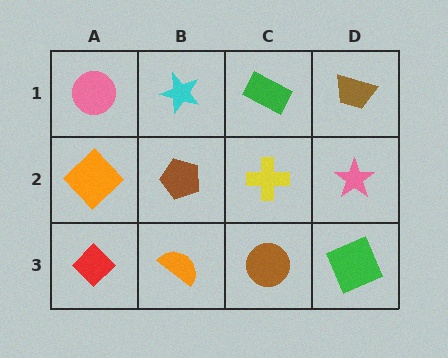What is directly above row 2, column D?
A brown trapezoid.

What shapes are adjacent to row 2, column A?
A pink circle (row 1, column A), a red diamond (row 3, column A), a brown pentagon (row 2, column B).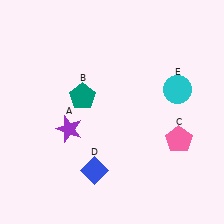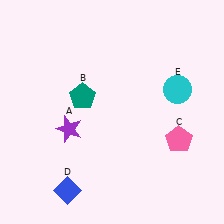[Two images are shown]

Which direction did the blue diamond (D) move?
The blue diamond (D) moved left.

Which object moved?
The blue diamond (D) moved left.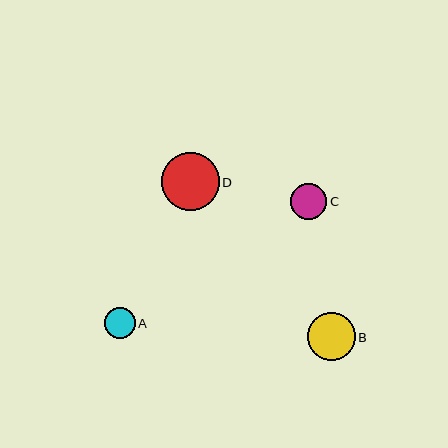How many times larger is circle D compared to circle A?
Circle D is approximately 1.9 times the size of circle A.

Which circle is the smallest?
Circle A is the smallest with a size of approximately 31 pixels.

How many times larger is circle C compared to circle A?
Circle C is approximately 1.2 times the size of circle A.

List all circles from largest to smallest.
From largest to smallest: D, B, C, A.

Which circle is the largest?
Circle D is the largest with a size of approximately 58 pixels.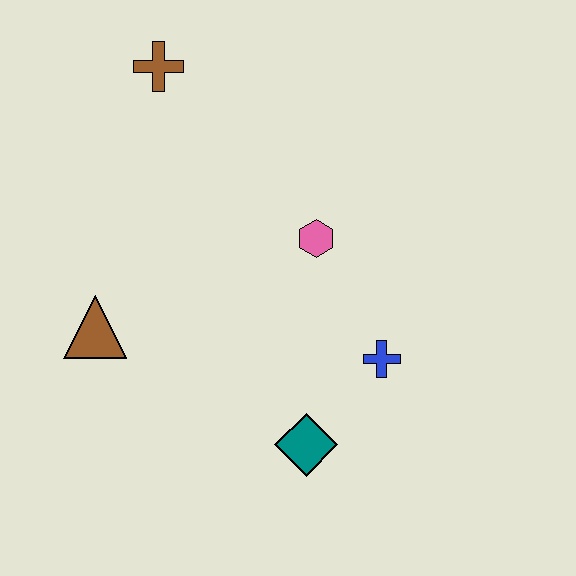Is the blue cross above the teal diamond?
Yes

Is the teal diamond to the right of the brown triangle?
Yes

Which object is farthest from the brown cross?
The teal diamond is farthest from the brown cross.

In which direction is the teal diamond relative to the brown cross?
The teal diamond is below the brown cross.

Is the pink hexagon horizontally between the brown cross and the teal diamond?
No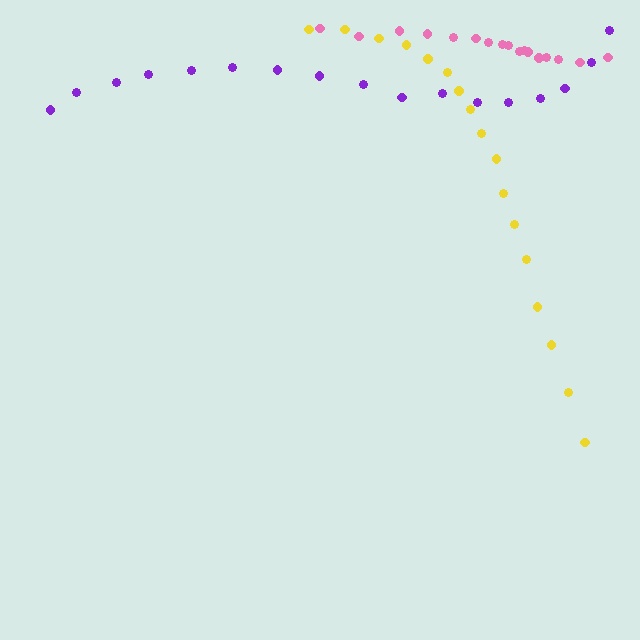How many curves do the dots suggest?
There are 3 distinct paths.